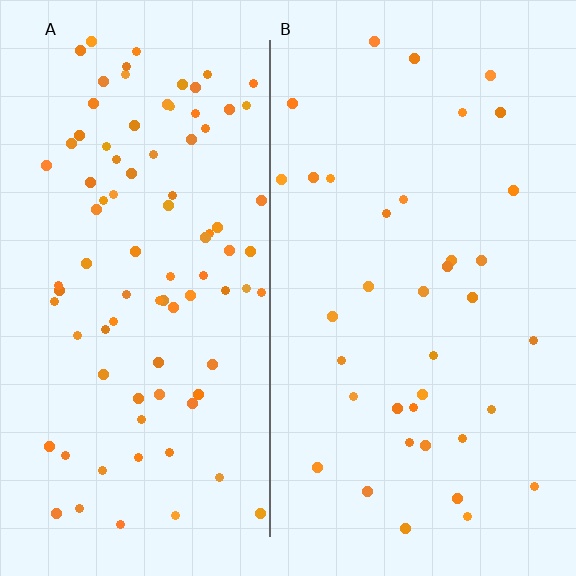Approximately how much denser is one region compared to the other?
Approximately 2.4× — region A over region B.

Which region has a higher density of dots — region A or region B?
A (the left).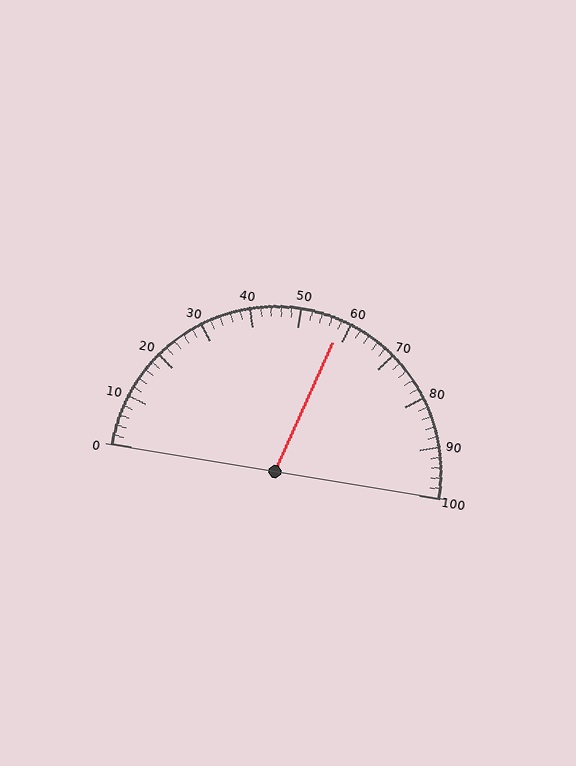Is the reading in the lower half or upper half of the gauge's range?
The reading is in the upper half of the range (0 to 100).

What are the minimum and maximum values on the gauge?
The gauge ranges from 0 to 100.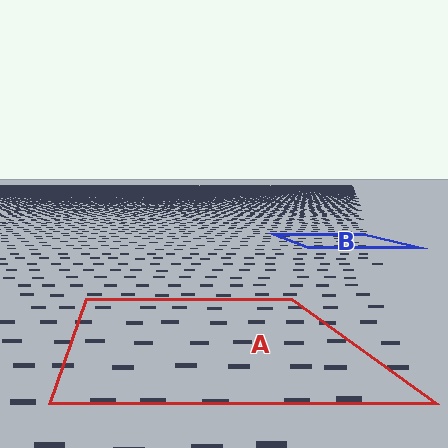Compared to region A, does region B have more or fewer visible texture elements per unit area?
Region B has more texture elements per unit area — they are packed more densely because it is farther away.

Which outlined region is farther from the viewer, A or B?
Region B is farther from the viewer — the texture elements inside it appear smaller and more densely packed.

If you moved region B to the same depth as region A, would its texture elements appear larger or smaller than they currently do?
They would appear larger. At a closer depth, the same texture elements are projected at a bigger on-screen size.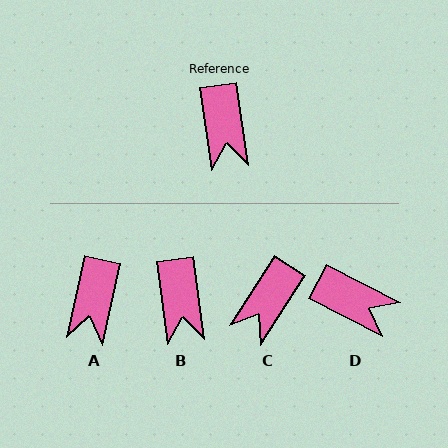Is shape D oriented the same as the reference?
No, it is off by about 55 degrees.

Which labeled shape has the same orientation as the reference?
B.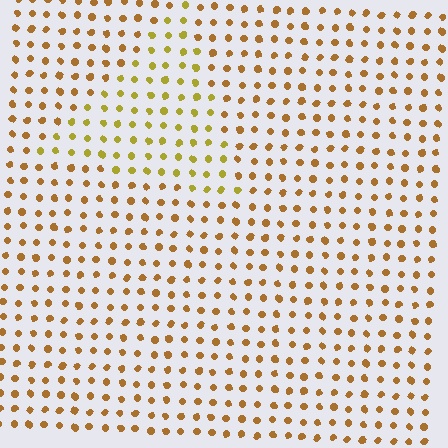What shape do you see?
I see a triangle.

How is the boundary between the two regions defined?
The boundary is defined purely by a slight shift in hue (about 25 degrees). Spacing, size, and orientation are identical on both sides.